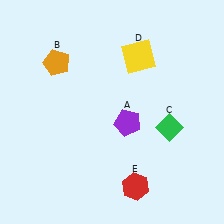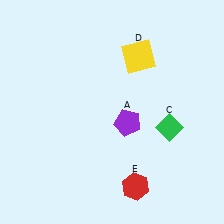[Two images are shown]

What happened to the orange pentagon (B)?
The orange pentagon (B) was removed in Image 2. It was in the top-left area of Image 1.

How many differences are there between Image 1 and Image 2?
There is 1 difference between the two images.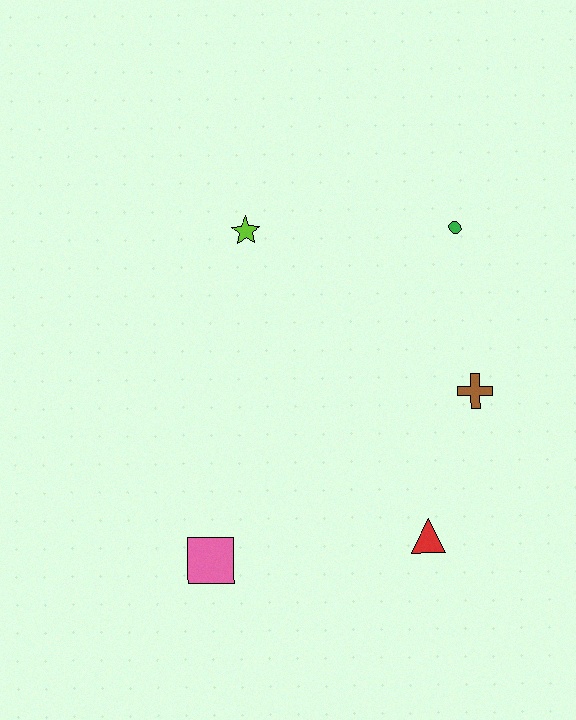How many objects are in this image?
There are 5 objects.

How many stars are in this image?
There is 1 star.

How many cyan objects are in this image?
There are no cyan objects.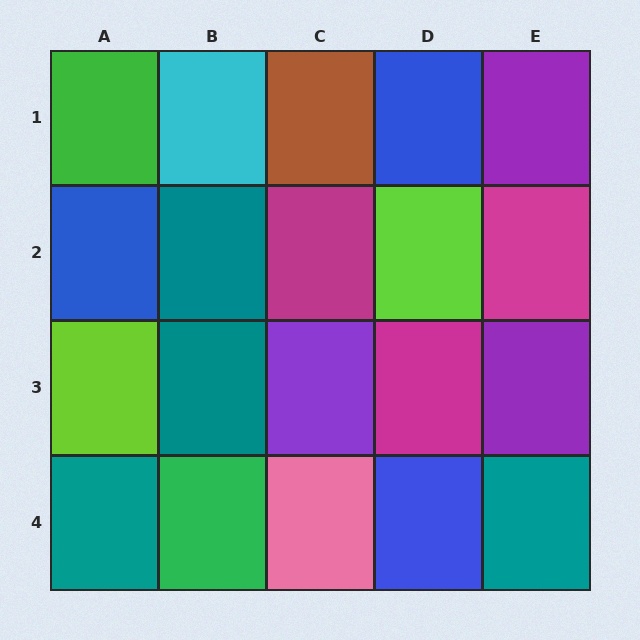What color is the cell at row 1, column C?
Brown.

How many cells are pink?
1 cell is pink.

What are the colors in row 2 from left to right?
Blue, teal, magenta, lime, magenta.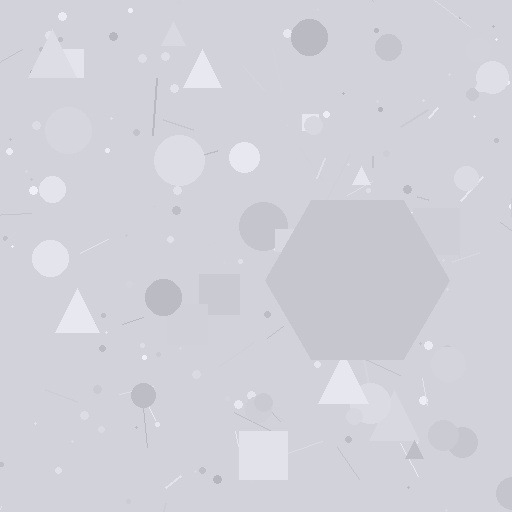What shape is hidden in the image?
A hexagon is hidden in the image.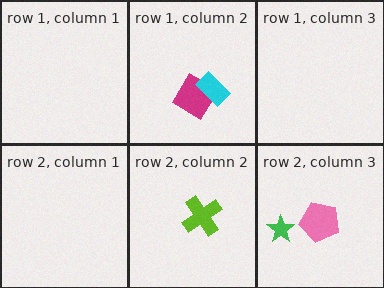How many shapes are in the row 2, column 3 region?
2.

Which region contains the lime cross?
The row 2, column 2 region.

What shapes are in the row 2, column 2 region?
The lime cross.